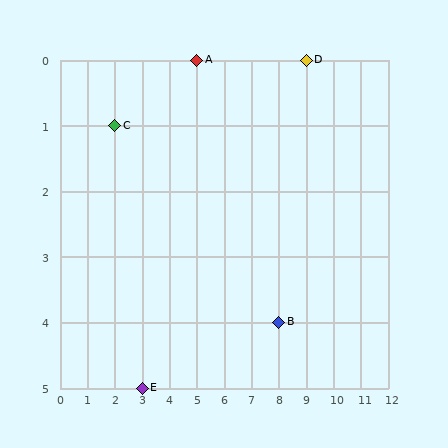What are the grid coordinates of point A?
Point A is at grid coordinates (5, 0).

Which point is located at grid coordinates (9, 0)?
Point D is at (9, 0).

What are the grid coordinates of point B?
Point B is at grid coordinates (8, 4).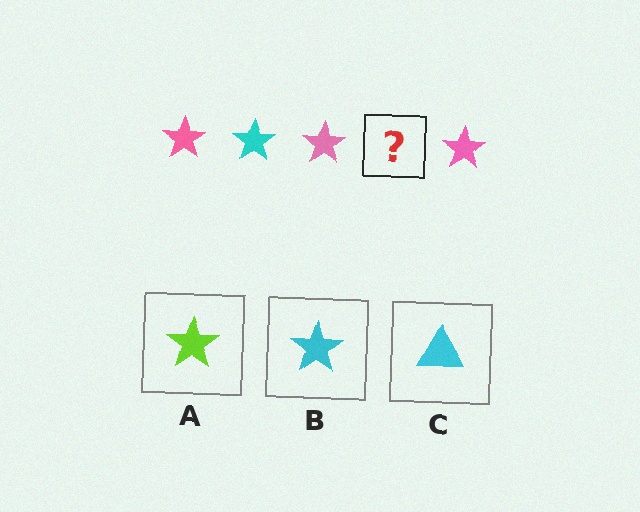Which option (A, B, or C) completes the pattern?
B.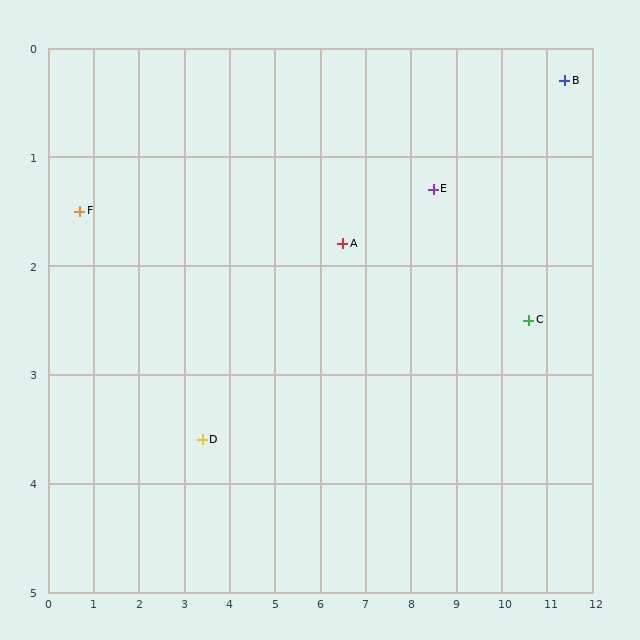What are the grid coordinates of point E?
Point E is at approximately (8.5, 1.3).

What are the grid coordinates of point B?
Point B is at approximately (11.4, 0.3).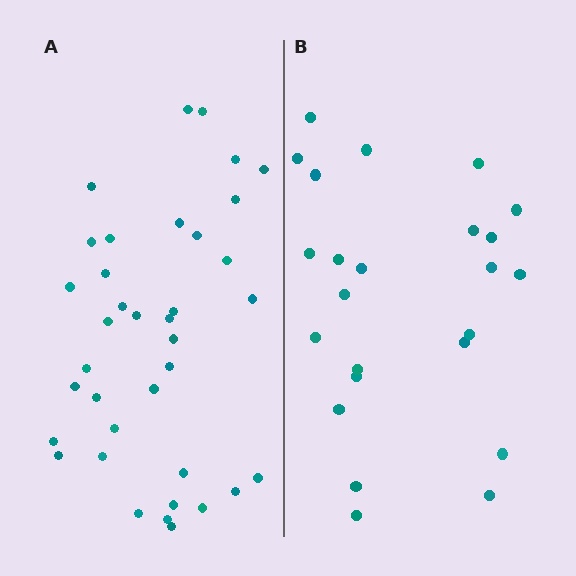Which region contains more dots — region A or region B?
Region A (the left region) has more dots.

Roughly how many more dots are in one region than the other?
Region A has approximately 15 more dots than region B.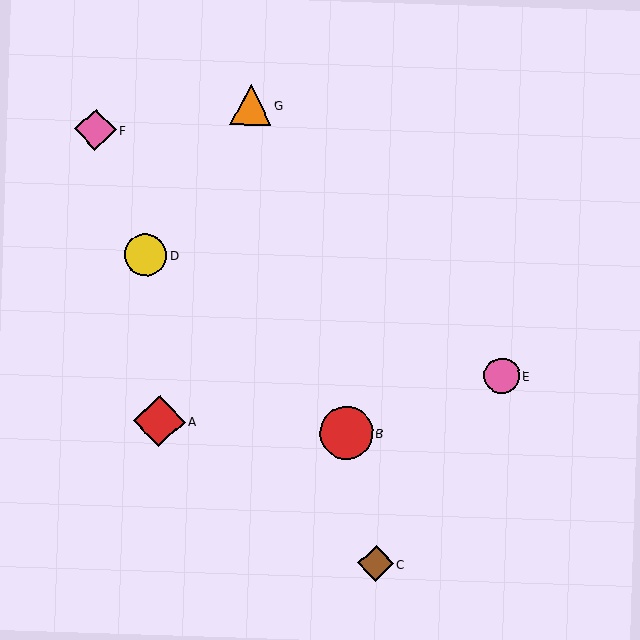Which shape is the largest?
The red circle (labeled B) is the largest.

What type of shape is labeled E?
Shape E is a pink circle.